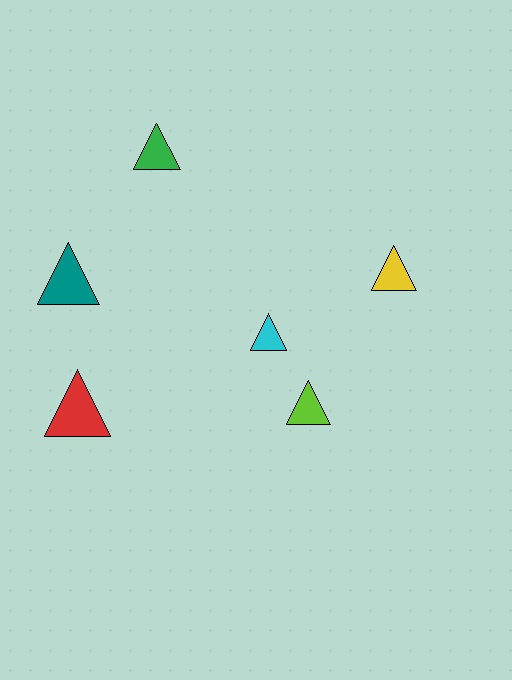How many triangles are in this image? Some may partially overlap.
There are 6 triangles.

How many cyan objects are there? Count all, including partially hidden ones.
There is 1 cyan object.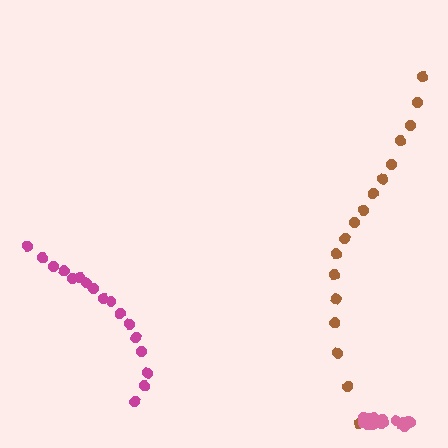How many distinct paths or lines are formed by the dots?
There are 3 distinct paths.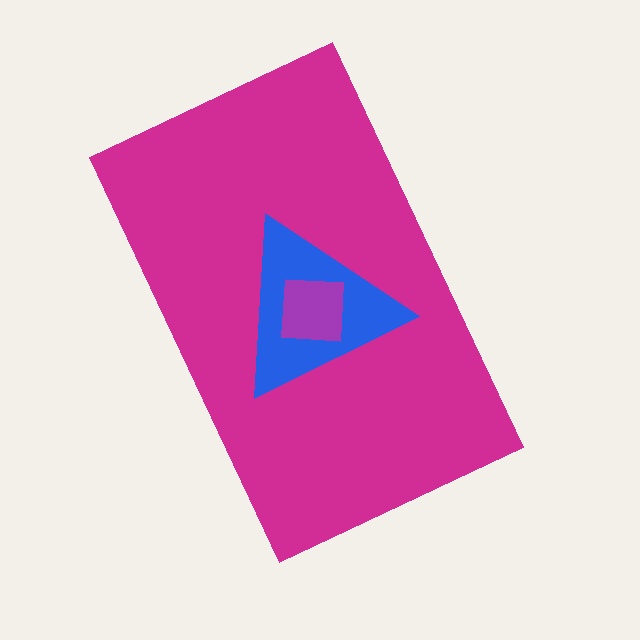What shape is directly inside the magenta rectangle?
The blue triangle.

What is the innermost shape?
The purple square.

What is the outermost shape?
The magenta rectangle.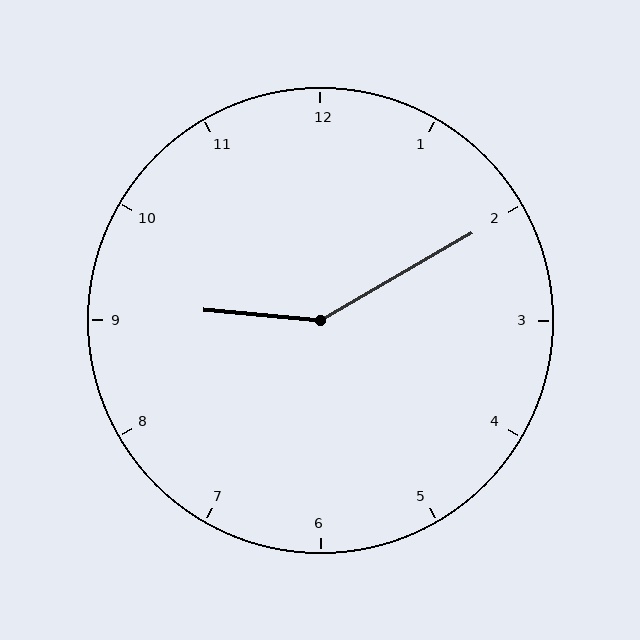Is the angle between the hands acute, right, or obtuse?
It is obtuse.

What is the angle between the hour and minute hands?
Approximately 145 degrees.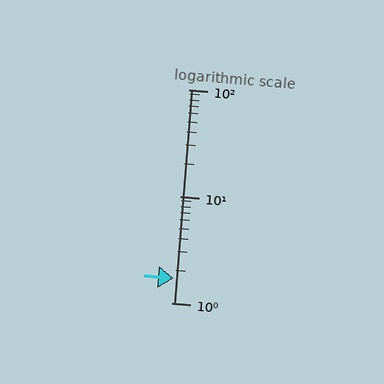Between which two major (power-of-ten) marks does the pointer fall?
The pointer is between 1 and 10.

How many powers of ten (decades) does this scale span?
The scale spans 2 decades, from 1 to 100.